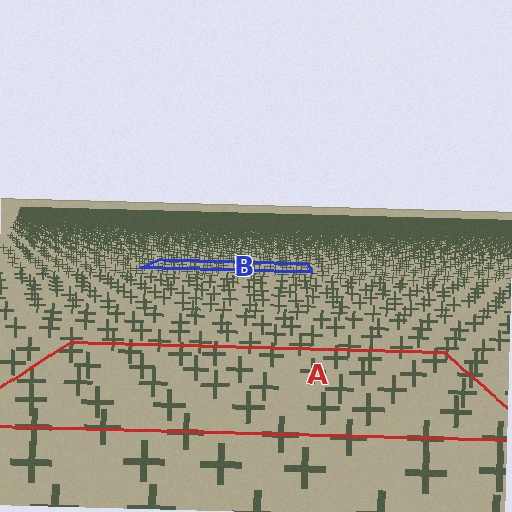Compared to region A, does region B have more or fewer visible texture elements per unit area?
Region B has more texture elements per unit area — they are packed more densely because it is farther away.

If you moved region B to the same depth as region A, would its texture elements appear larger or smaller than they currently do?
They would appear larger. At a closer depth, the same texture elements are projected at a bigger on-screen size.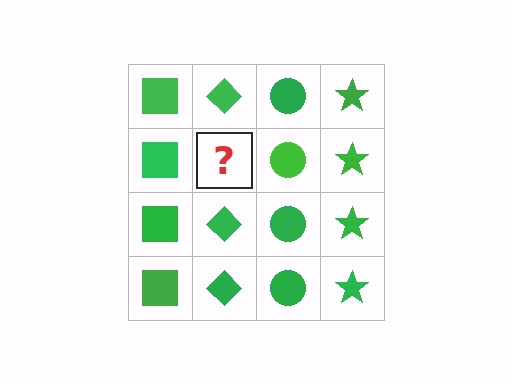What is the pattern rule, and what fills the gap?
The rule is that each column has a consistent shape. The gap should be filled with a green diamond.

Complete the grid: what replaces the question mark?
The question mark should be replaced with a green diamond.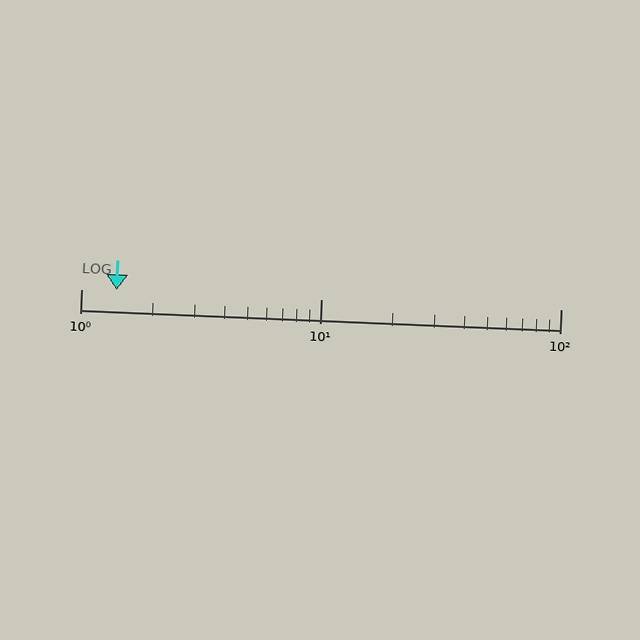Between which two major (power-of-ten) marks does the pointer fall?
The pointer is between 1 and 10.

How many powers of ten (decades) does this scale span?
The scale spans 2 decades, from 1 to 100.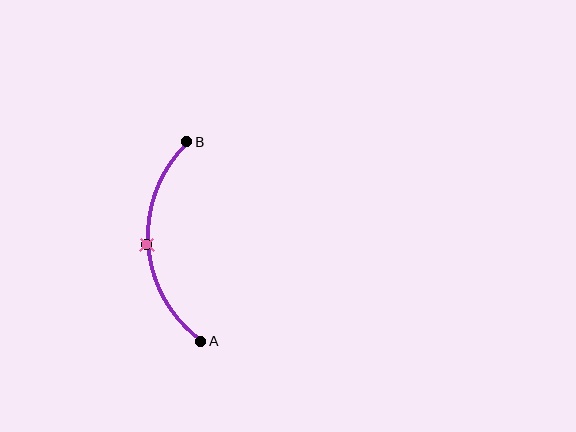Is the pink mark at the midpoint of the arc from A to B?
Yes. The pink mark lies on the arc at equal arc-length from both A and B — it is the arc midpoint.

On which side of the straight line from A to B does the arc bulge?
The arc bulges to the left of the straight line connecting A and B.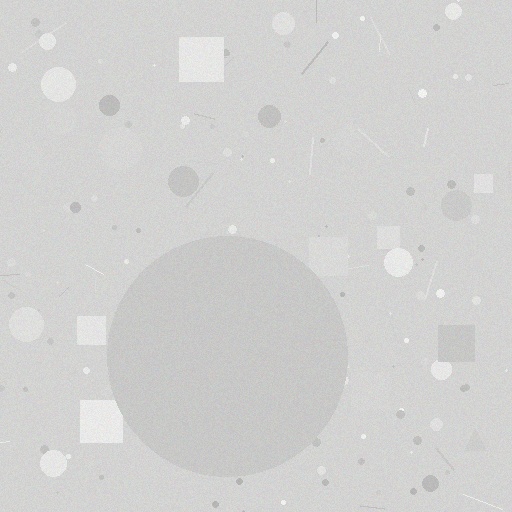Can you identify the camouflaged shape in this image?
The camouflaged shape is a circle.